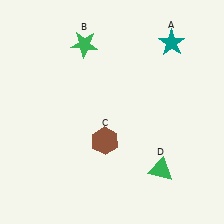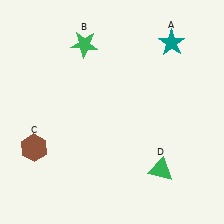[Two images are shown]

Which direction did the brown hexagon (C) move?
The brown hexagon (C) moved left.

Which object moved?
The brown hexagon (C) moved left.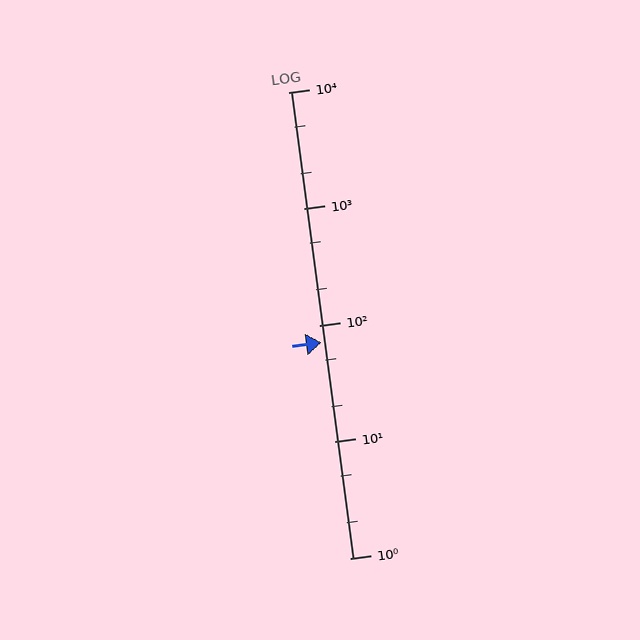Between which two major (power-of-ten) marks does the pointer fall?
The pointer is between 10 and 100.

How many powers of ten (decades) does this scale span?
The scale spans 4 decades, from 1 to 10000.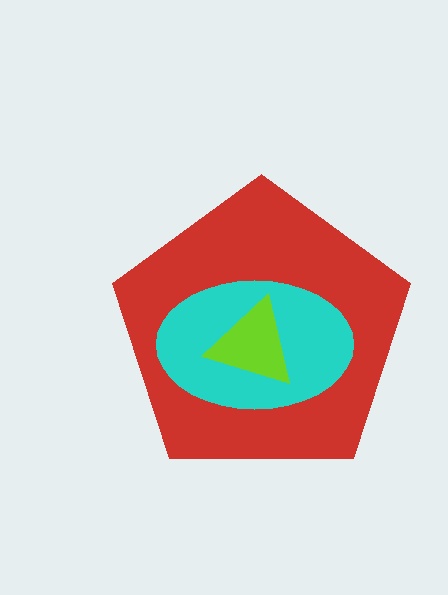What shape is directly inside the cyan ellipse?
The lime triangle.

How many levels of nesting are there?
3.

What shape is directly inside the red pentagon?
The cyan ellipse.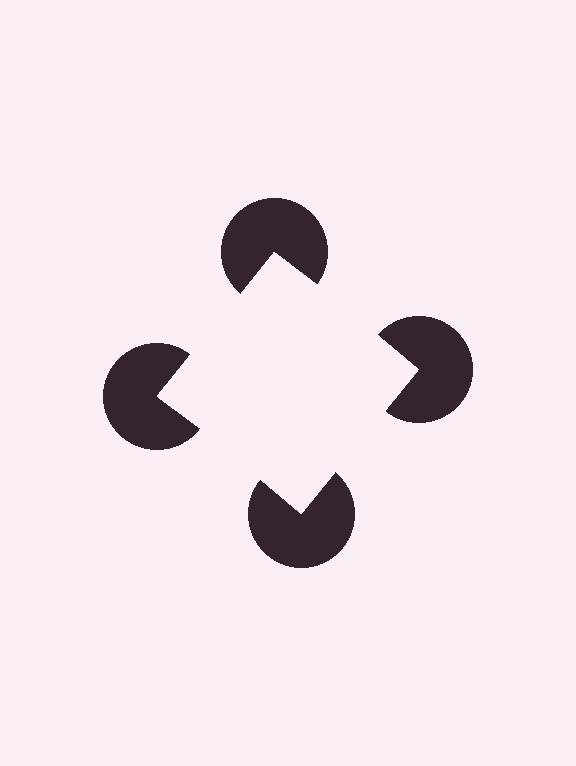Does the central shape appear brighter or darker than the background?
It typically appears slightly brighter than the background, even though no actual brightness change is drawn.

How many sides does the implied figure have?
4 sides.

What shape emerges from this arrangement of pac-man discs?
An illusory square — its edges are inferred from the aligned wedge cuts in the pac-man discs, not physically drawn.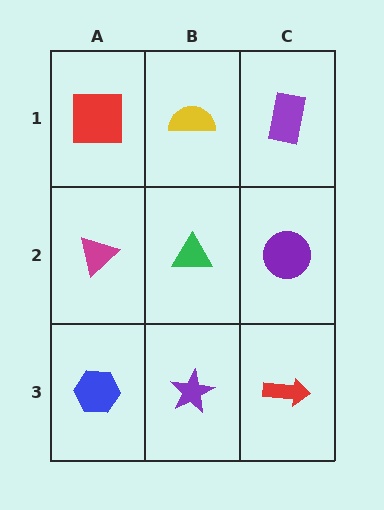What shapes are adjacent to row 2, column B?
A yellow semicircle (row 1, column B), a purple star (row 3, column B), a magenta triangle (row 2, column A), a purple circle (row 2, column C).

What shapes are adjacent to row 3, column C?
A purple circle (row 2, column C), a purple star (row 3, column B).